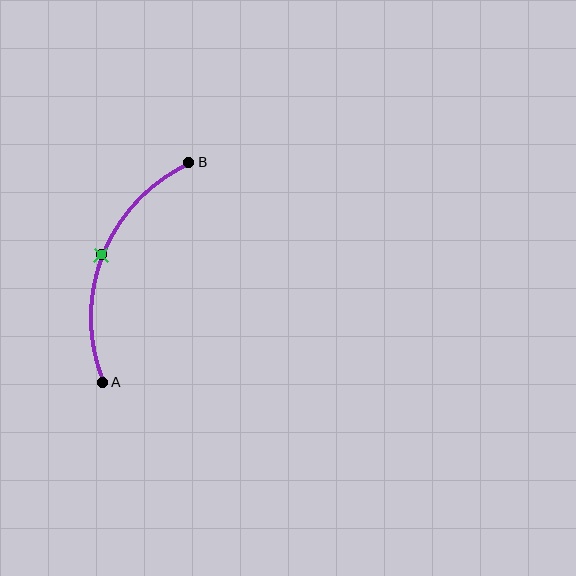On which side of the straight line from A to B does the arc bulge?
The arc bulges to the left of the straight line connecting A and B.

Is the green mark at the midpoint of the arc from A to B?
Yes. The green mark lies on the arc at equal arc-length from both A and B — it is the arc midpoint.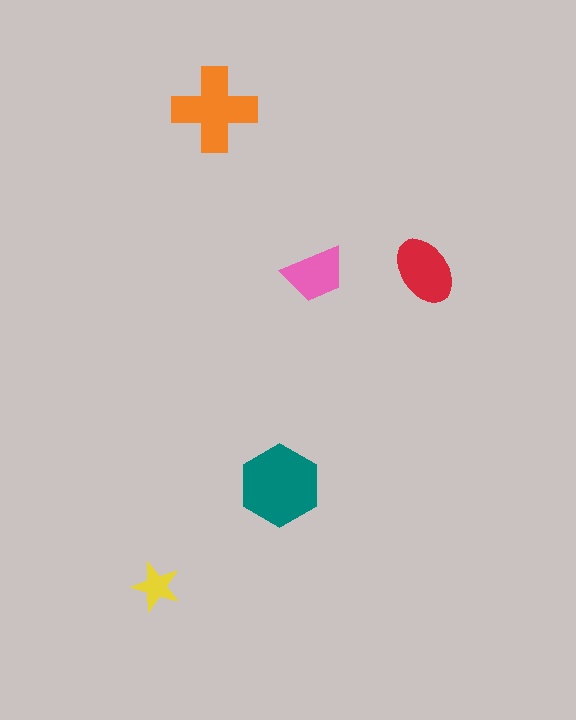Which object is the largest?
The teal hexagon.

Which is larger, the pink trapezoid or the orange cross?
The orange cross.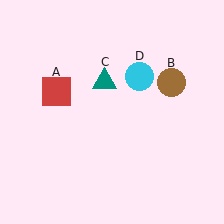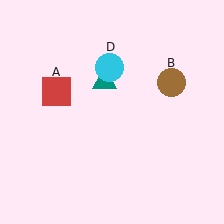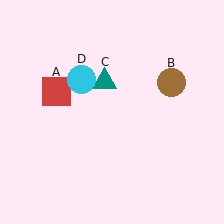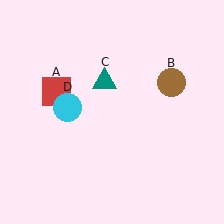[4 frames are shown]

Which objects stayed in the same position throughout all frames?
Red square (object A) and brown circle (object B) and teal triangle (object C) remained stationary.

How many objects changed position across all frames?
1 object changed position: cyan circle (object D).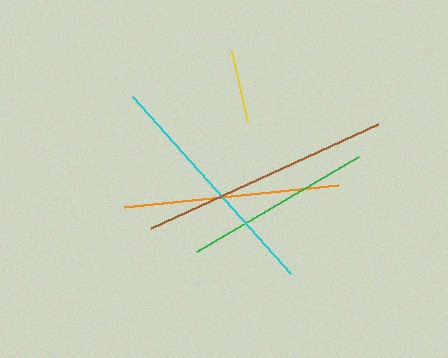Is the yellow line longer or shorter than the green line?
The green line is longer than the yellow line.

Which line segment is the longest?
The brown line is the longest at approximately 250 pixels.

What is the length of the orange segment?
The orange segment is approximately 216 pixels long.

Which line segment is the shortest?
The yellow line is the shortest at approximately 72 pixels.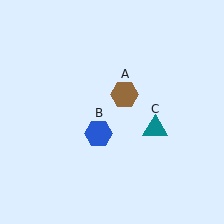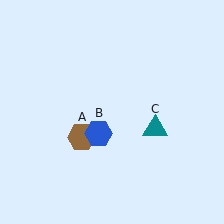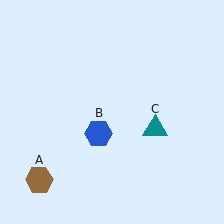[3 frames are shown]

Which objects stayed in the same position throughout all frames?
Blue hexagon (object B) and teal triangle (object C) remained stationary.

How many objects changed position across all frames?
1 object changed position: brown hexagon (object A).